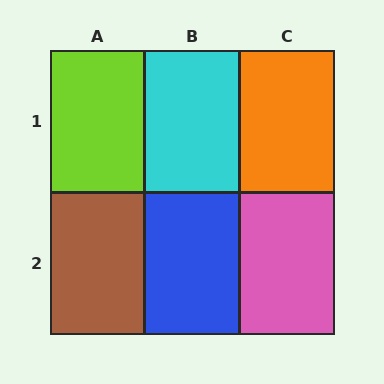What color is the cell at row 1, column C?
Orange.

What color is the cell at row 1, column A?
Lime.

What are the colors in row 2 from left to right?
Brown, blue, pink.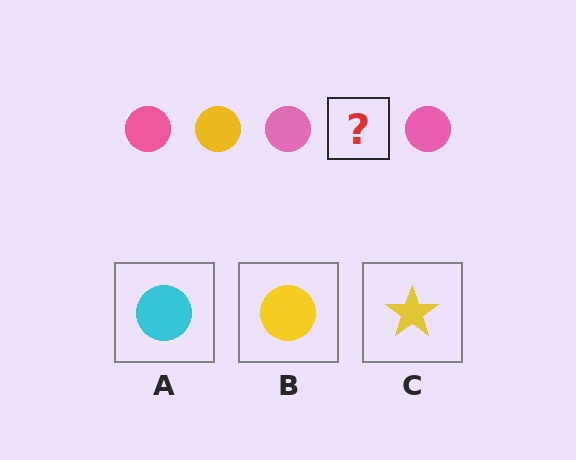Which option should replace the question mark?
Option B.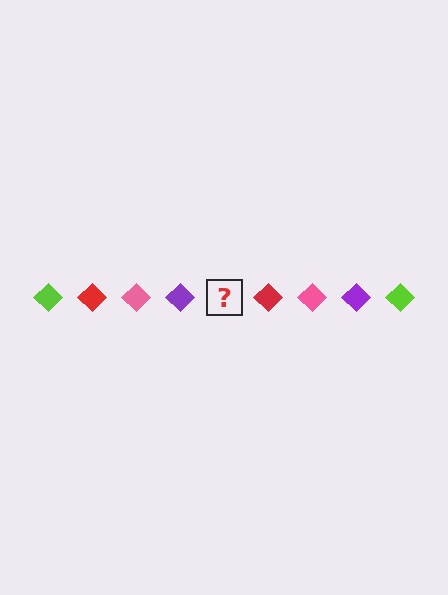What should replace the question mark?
The question mark should be replaced with a lime diamond.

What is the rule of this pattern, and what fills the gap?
The rule is that the pattern cycles through lime, red, pink, purple diamonds. The gap should be filled with a lime diamond.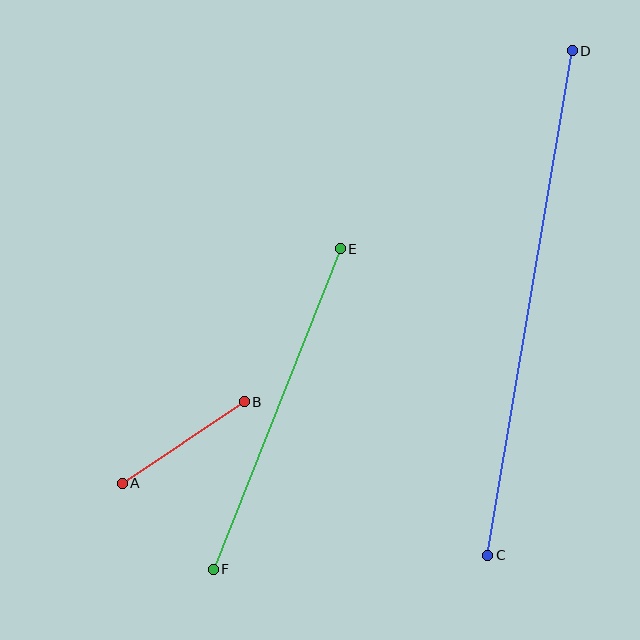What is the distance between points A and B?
The distance is approximately 147 pixels.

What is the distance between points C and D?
The distance is approximately 511 pixels.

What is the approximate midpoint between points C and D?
The midpoint is at approximately (530, 303) pixels.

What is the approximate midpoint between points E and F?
The midpoint is at approximately (277, 409) pixels.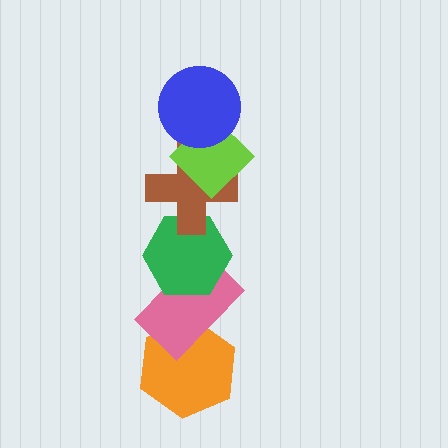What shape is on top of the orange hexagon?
The pink rectangle is on top of the orange hexagon.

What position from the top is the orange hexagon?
The orange hexagon is 6th from the top.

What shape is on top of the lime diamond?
The blue circle is on top of the lime diamond.